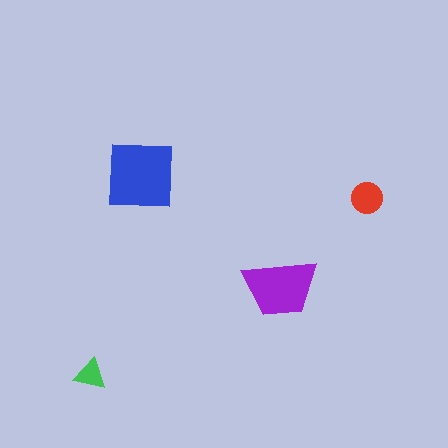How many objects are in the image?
There are 4 objects in the image.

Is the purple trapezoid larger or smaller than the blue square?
Smaller.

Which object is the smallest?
The green triangle.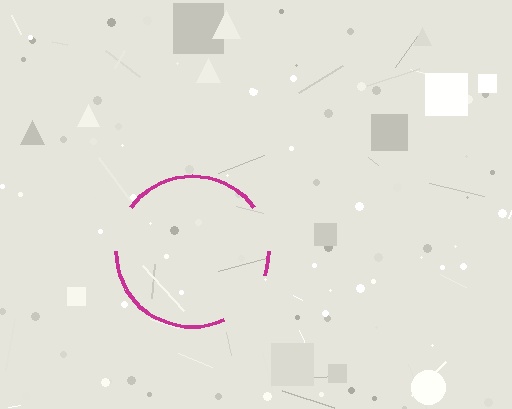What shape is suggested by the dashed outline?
The dashed outline suggests a circle.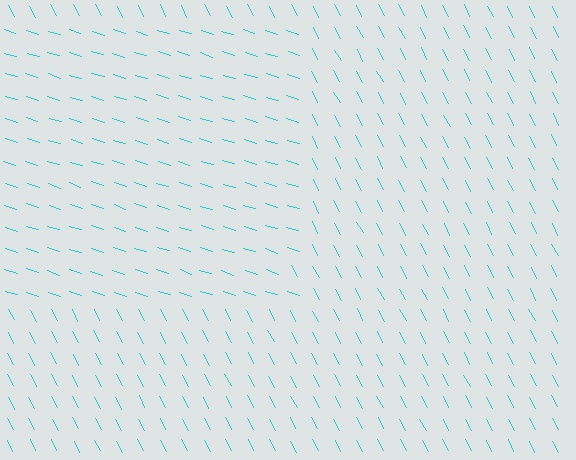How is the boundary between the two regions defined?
The boundary is defined purely by a change in line orientation (approximately 45 degrees difference). All lines are the same color and thickness.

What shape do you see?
I see a rectangle.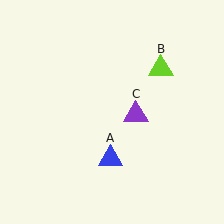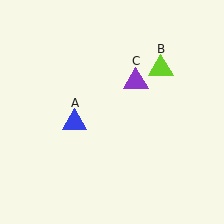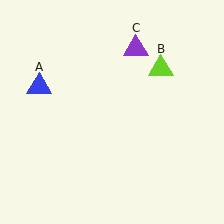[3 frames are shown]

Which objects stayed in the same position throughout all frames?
Lime triangle (object B) remained stationary.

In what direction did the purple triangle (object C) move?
The purple triangle (object C) moved up.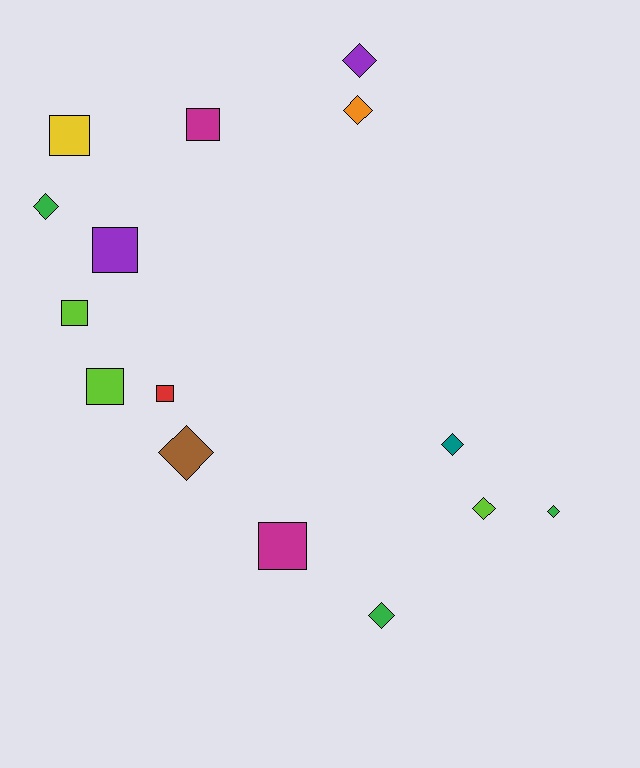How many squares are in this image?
There are 7 squares.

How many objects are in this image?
There are 15 objects.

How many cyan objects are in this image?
There are no cyan objects.